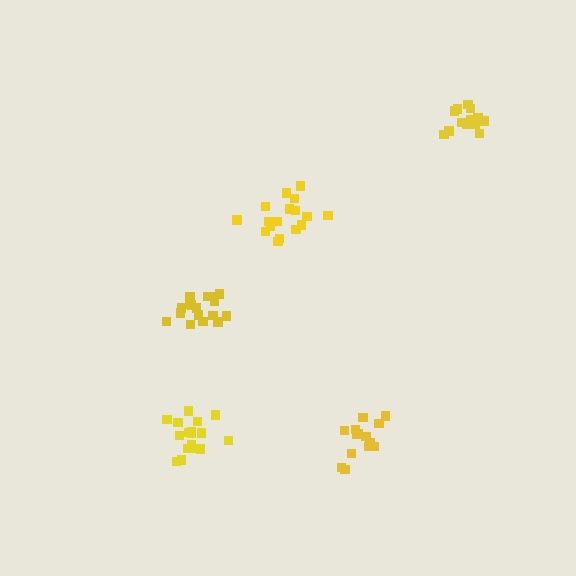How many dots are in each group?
Group 1: 17 dots, Group 2: 17 dots, Group 3: 17 dots, Group 4: 14 dots, Group 5: 13 dots (78 total).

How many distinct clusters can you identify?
There are 5 distinct clusters.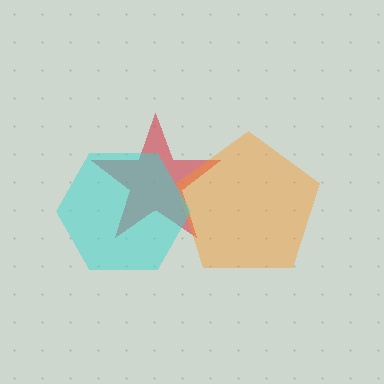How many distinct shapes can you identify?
There are 3 distinct shapes: a red star, an orange pentagon, a cyan hexagon.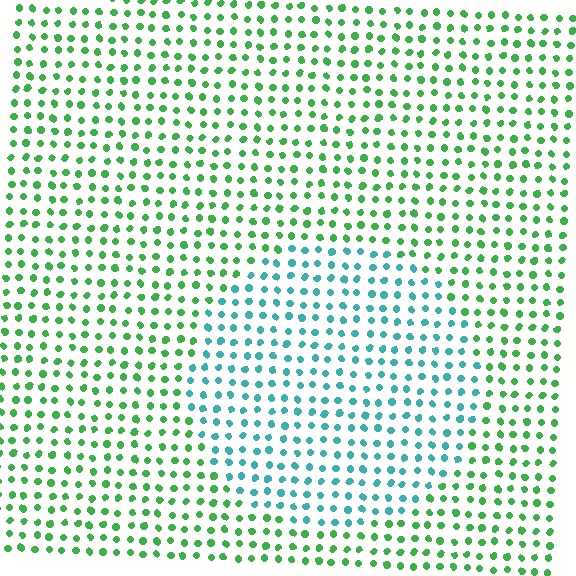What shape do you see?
I see a circle.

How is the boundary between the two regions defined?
The boundary is defined purely by a slight shift in hue (about 52 degrees). Spacing, size, and orientation are identical on both sides.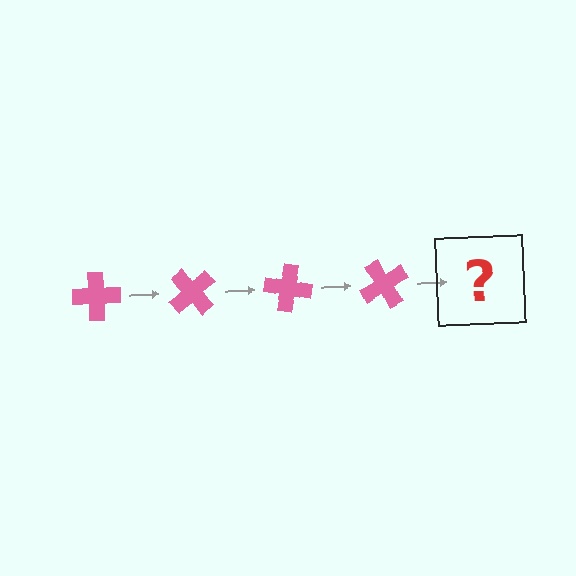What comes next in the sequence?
The next element should be a pink cross rotated 200 degrees.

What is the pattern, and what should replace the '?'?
The pattern is that the cross rotates 50 degrees each step. The '?' should be a pink cross rotated 200 degrees.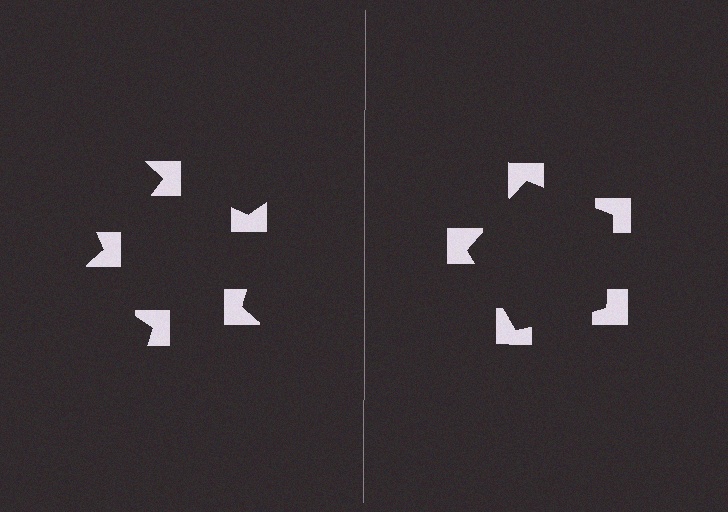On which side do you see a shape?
An illusory pentagon appears on the right side. On the left side the wedge cuts are rotated, so no coherent shape forms.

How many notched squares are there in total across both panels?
10 — 5 on each side.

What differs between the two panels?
The notched squares are positioned identically on both sides; only the wedge orientations differ. On the right they align to a pentagon; on the left they are misaligned.